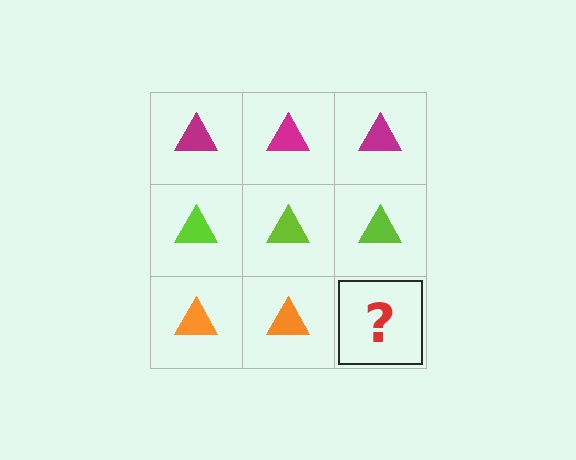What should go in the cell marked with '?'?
The missing cell should contain an orange triangle.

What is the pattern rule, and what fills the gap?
The rule is that each row has a consistent color. The gap should be filled with an orange triangle.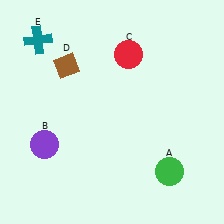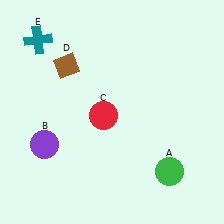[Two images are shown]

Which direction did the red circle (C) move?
The red circle (C) moved down.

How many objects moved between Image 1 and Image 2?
1 object moved between the two images.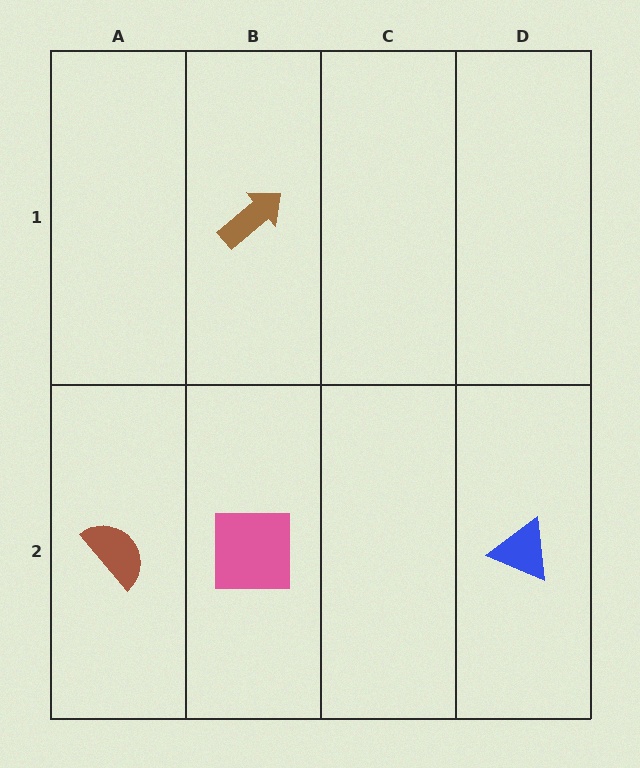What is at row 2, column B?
A pink square.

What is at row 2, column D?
A blue triangle.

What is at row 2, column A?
A brown semicircle.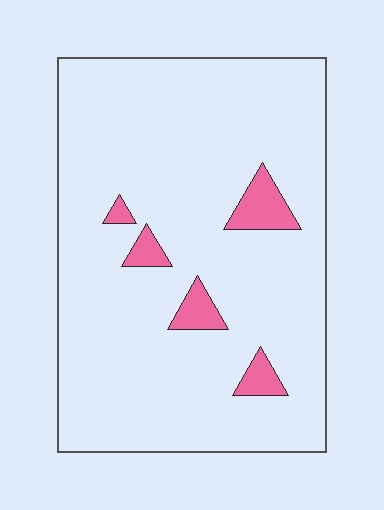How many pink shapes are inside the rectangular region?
5.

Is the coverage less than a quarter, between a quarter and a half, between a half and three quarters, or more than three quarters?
Less than a quarter.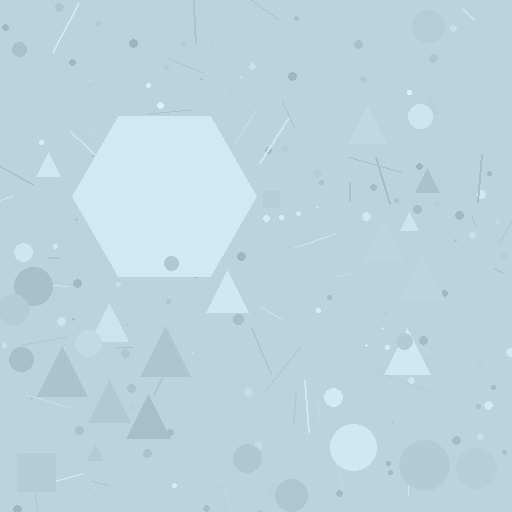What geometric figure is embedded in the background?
A hexagon is embedded in the background.